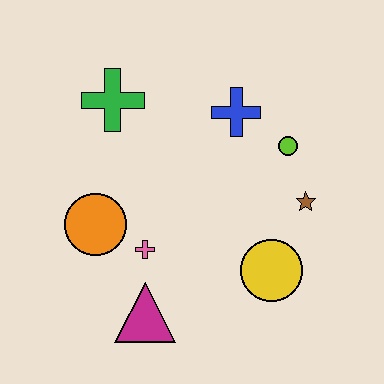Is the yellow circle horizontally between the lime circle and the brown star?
No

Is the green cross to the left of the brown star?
Yes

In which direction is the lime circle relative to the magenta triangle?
The lime circle is above the magenta triangle.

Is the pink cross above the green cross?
No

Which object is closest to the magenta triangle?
The pink cross is closest to the magenta triangle.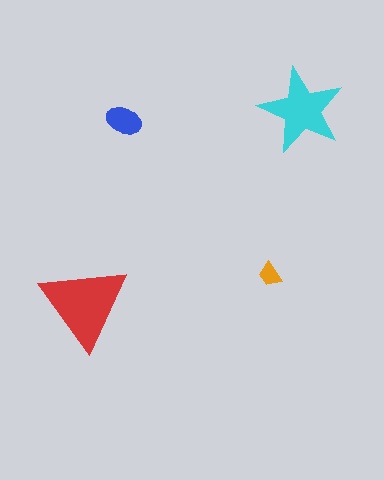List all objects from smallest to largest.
The orange trapezoid, the blue ellipse, the cyan star, the red triangle.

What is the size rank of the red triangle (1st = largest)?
1st.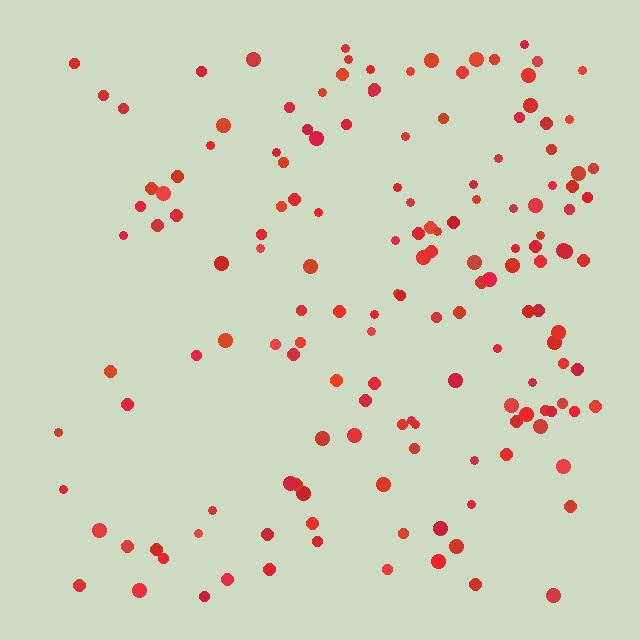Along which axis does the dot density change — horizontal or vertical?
Horizontal.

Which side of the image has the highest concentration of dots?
The right.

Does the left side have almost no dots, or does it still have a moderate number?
Still a moderate number, just noticeably fewer than the right.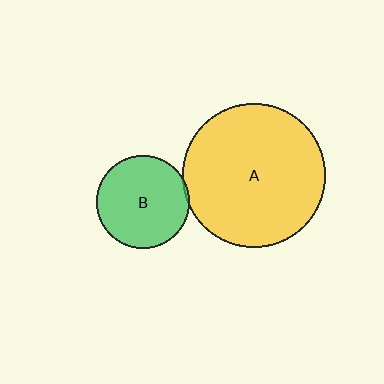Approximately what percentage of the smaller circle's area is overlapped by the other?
Approximately 5%.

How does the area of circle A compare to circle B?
Approximately 2.4 times.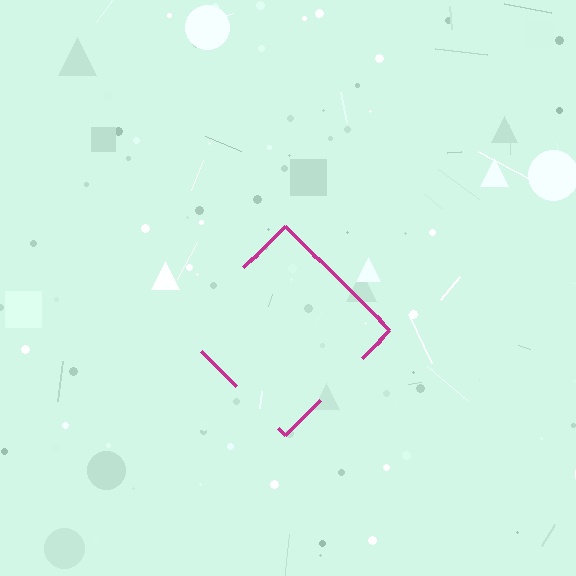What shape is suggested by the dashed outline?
The dashed outline suggests a diamond.